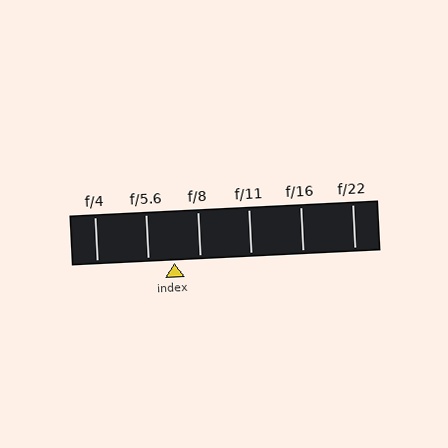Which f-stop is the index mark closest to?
The index mark is closest to f/5.6.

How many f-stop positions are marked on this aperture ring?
There are 6 f-stop positions marked.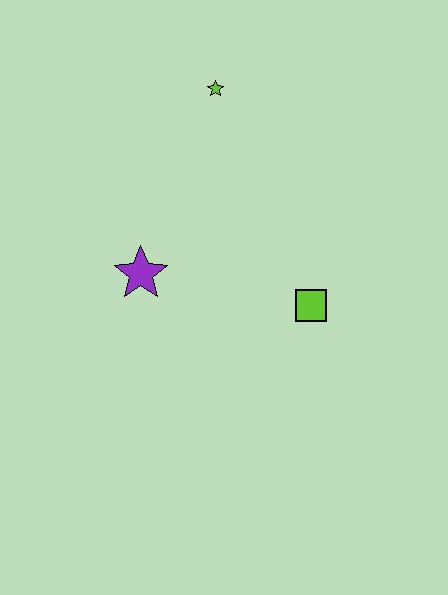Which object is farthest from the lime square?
The lime star is farthest from the lime square.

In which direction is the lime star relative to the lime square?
The lime star is above the lime square.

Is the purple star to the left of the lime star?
Yes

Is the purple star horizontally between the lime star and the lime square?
No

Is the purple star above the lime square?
Yes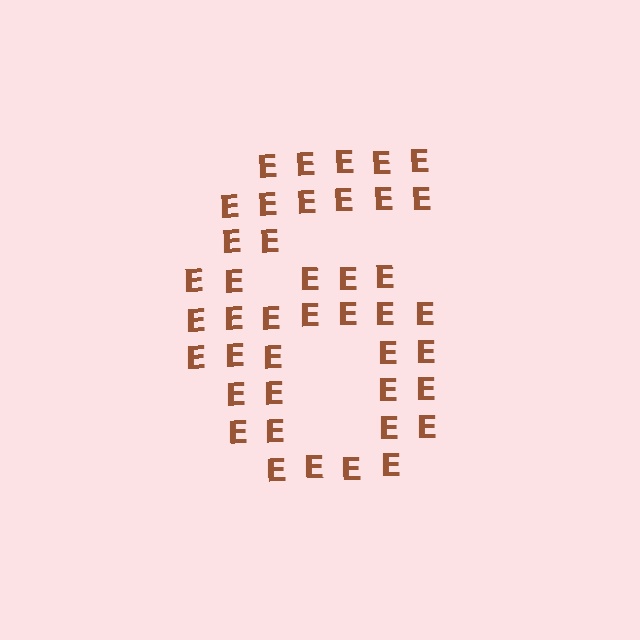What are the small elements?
The small elements are letter E's.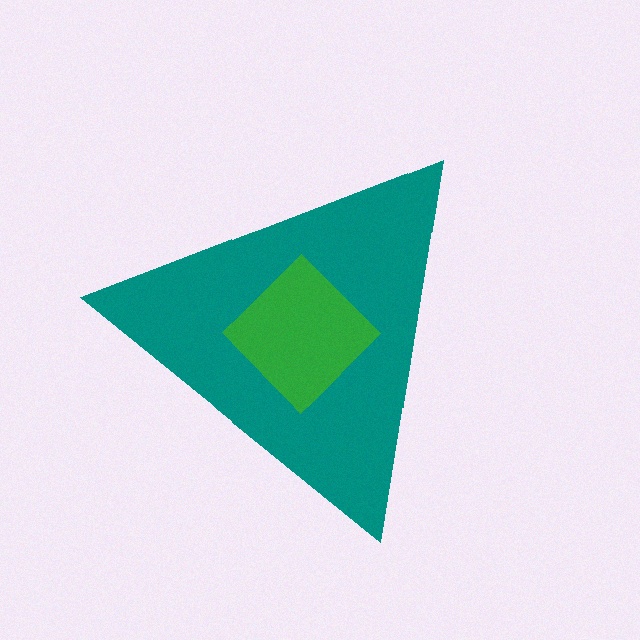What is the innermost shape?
The green diamond.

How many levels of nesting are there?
2.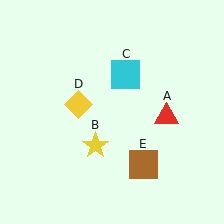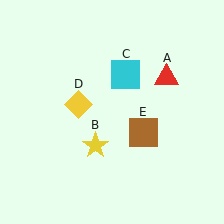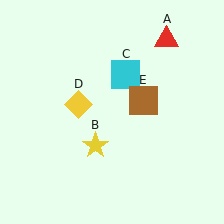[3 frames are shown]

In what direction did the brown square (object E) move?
The brown square (object E) moved up.